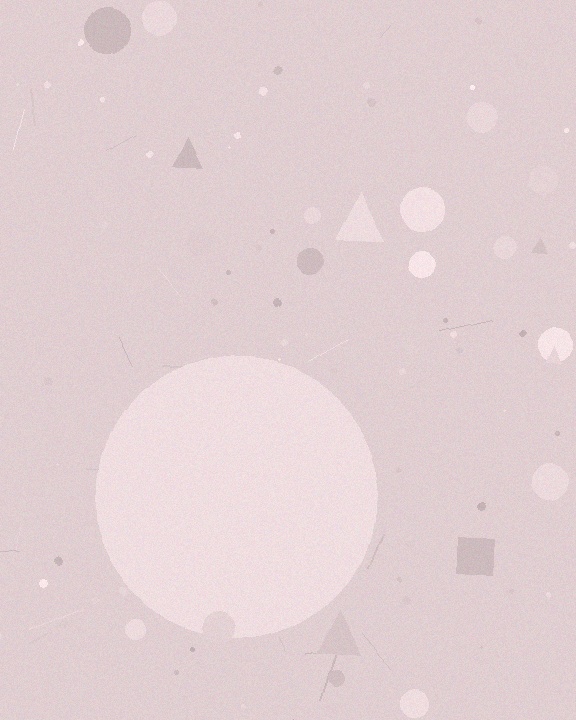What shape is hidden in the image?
A circle is hidden in the image.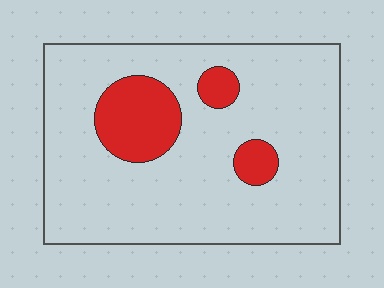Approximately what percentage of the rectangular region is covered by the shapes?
Approximately 15%.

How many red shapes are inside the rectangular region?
3.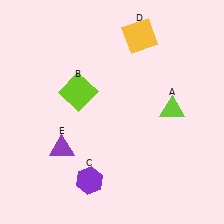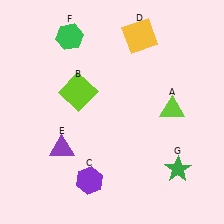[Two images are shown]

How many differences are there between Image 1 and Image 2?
There are 2 differences between the two images.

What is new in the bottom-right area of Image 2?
A green star (G) was added in the bottom-right area of Image 2.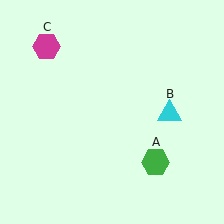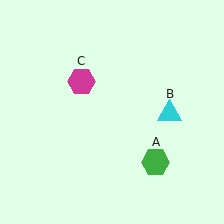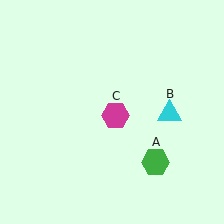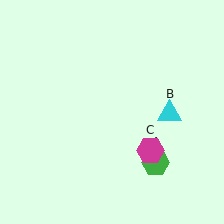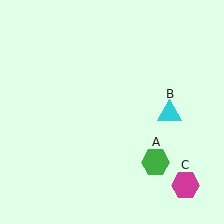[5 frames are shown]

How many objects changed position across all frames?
1 object changed position: magenta hexagon (object C).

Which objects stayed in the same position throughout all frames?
Green hexagon (object A) and cyan triangle (object B) remained stationary.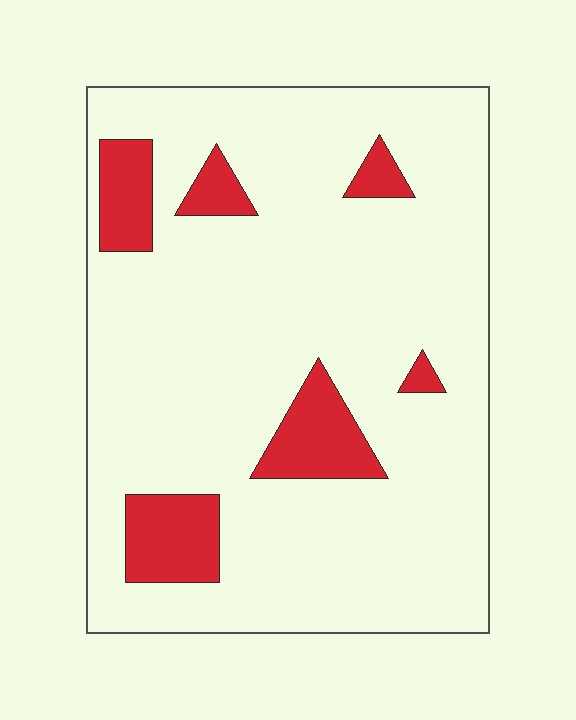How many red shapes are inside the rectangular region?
6.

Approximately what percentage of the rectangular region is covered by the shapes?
Approximately 15%.